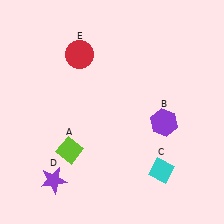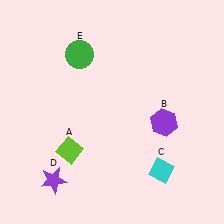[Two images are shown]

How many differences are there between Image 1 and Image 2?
There is 1 difference between the two images.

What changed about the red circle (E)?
In Image 1, E is red. In Image 2, it changed to green.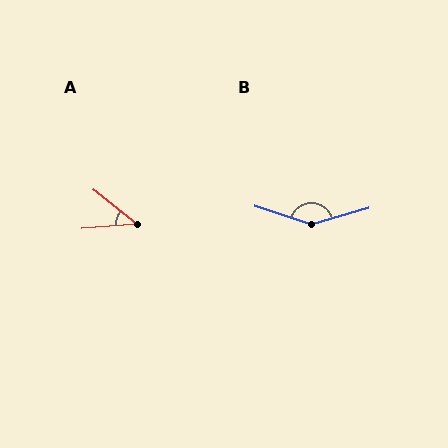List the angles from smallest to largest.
A (43°), B (146°).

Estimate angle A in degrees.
Approximately 43 degrees.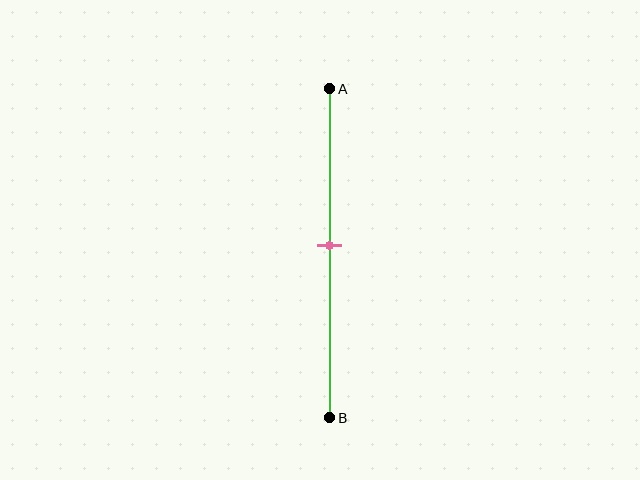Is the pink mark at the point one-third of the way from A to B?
No, the mark is at about 50% from A, not at the 33% one-third point.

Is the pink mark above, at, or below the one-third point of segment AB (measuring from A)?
The pink mark is below the one-third point of segment AB.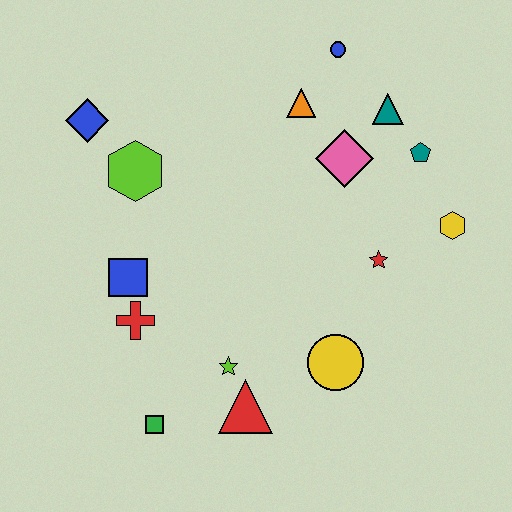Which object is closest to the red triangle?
The lime star is closest to the red triangle.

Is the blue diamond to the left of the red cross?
Yes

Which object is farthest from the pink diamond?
The green square is farthest from the pink diamond.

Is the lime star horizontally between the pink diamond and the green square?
Yes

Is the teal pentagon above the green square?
Yes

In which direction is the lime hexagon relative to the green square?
The lime hexagon is above the green square.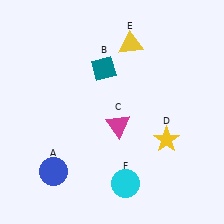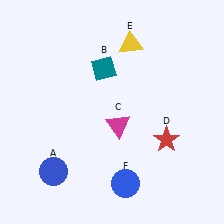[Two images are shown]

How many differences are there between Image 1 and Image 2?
There are 2 differences between the two images.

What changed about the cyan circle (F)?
In Image 1, F is cyan. In Image 2, it changed to blue.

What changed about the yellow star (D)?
In Image 1, D is yellow. In Image 2, it changed to red.